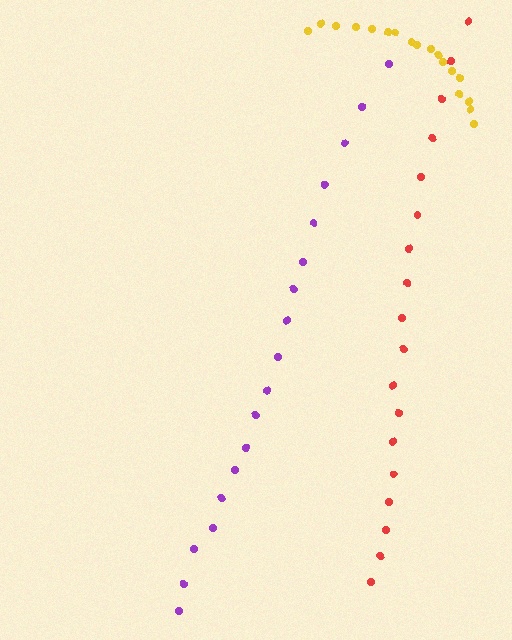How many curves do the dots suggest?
There are 3 distinct paths.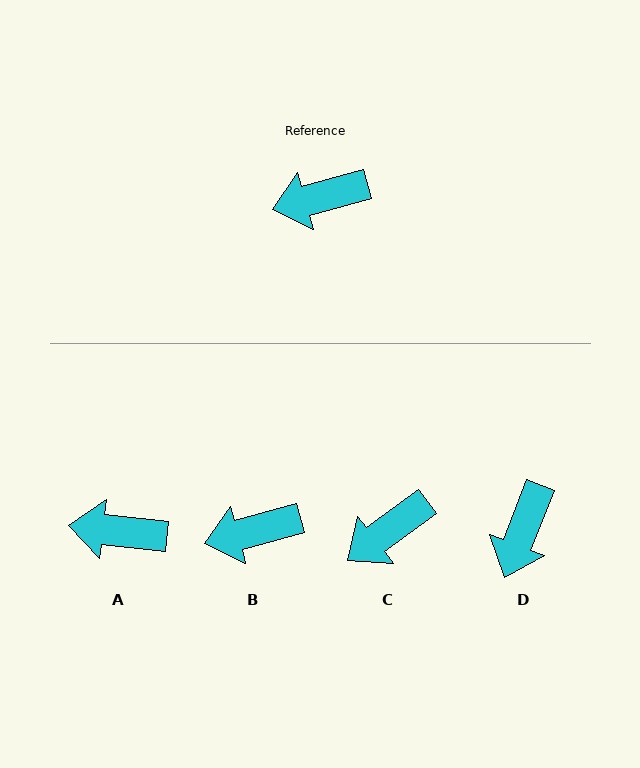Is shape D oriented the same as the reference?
No, it is off by about 54 degrees.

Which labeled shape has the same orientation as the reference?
B.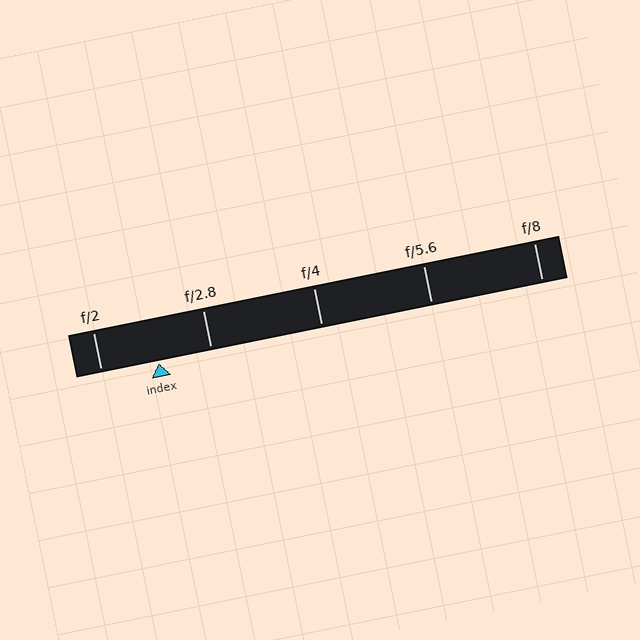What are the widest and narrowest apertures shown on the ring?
The widest aperture shown is f/2 and the narrowest is f/8.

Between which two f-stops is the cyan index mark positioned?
The index mark is between f/2 and f/2.8.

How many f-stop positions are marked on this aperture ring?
There are 5 f-stop positions marked.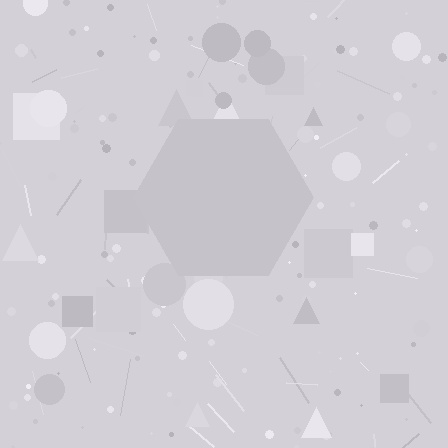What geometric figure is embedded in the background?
A hexagon is embedded in the background.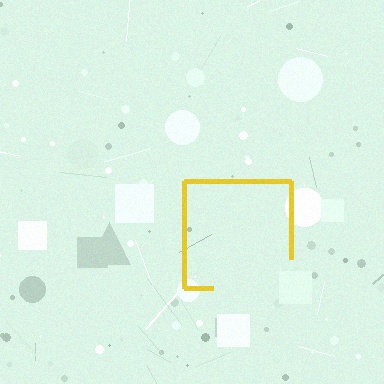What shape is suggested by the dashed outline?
The dashed outline suggests a square.